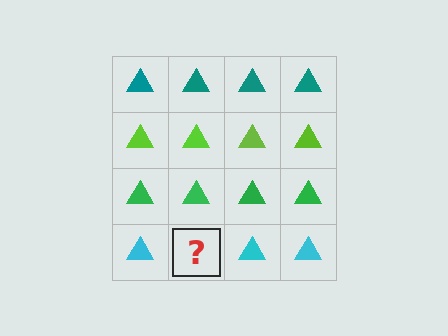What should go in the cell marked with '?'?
The missing cell should contain a cyan triangle.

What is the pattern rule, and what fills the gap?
The rule is that each row has a consistent color. The gap should be filled with a cyan triangle.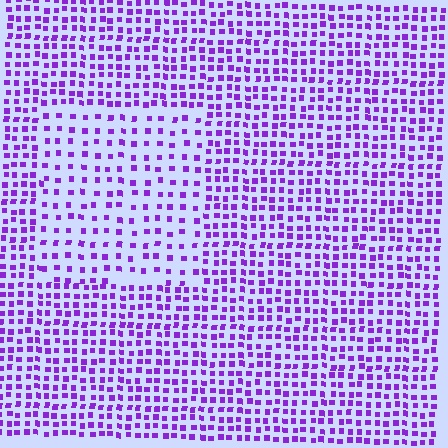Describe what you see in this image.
The image contains small purple elements arranged at two different densities. A rectangle-shaped region is visible where the elements are less densely packed than the surrounding area.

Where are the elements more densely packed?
The elements are more densely packed outside the rectangle boundary.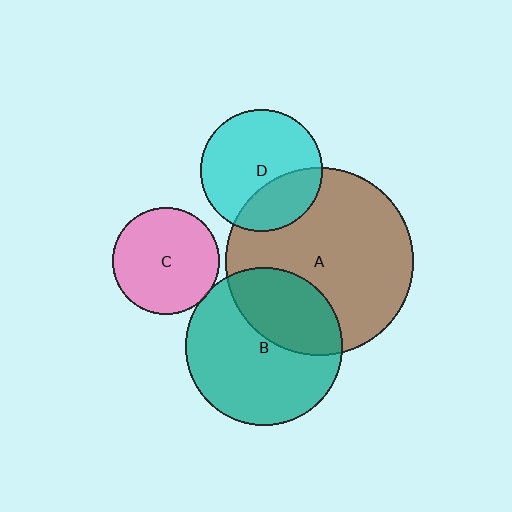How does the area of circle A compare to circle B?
Approximately 1.4 times.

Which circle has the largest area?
Circle A (brown).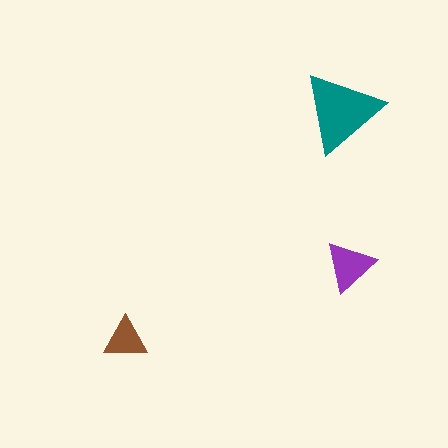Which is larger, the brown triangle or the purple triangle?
The purple one.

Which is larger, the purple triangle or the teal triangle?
The teal one.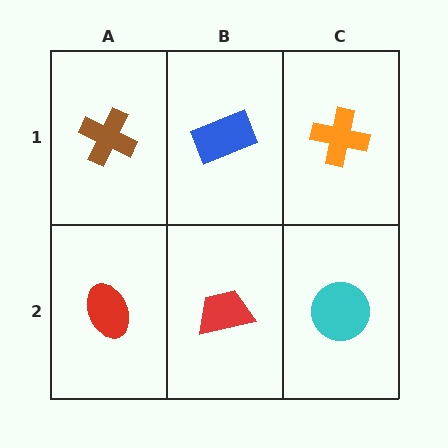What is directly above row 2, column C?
An orange cross.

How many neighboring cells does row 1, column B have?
3.